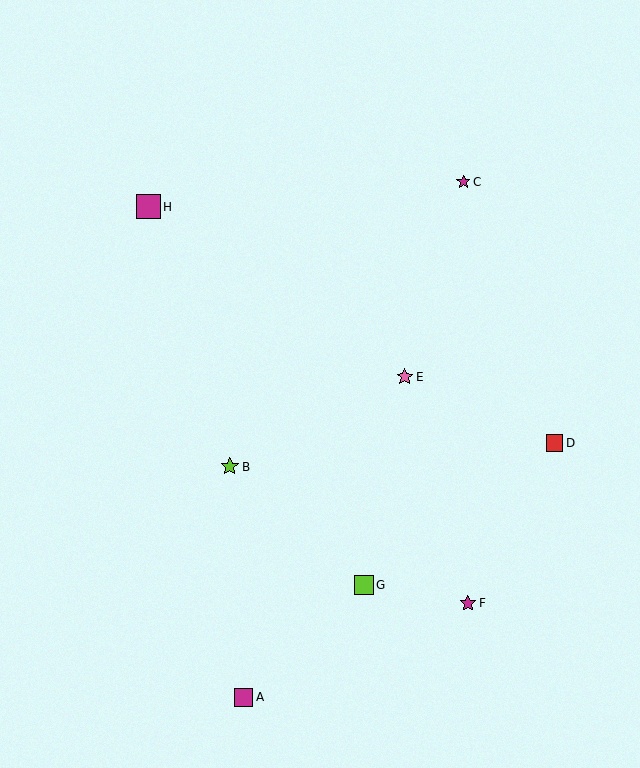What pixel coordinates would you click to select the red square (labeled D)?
Click at (555, 443) to select the red square D.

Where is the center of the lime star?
The center of the lime star is at (230, 467).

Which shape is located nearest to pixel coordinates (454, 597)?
The magenta star (labeled F) at (468, 603) is nearest to that location.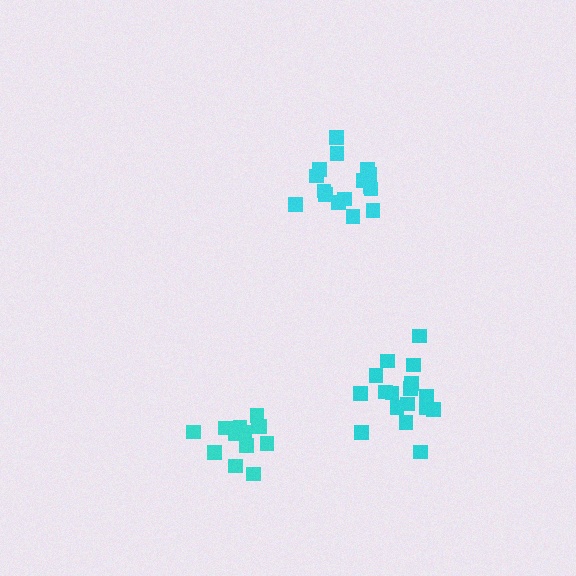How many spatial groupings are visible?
There are 3 spatial groupings.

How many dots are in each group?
Group 1: 13 dots, Group 2: 17 dots, Group 3: 16 dots (46 total).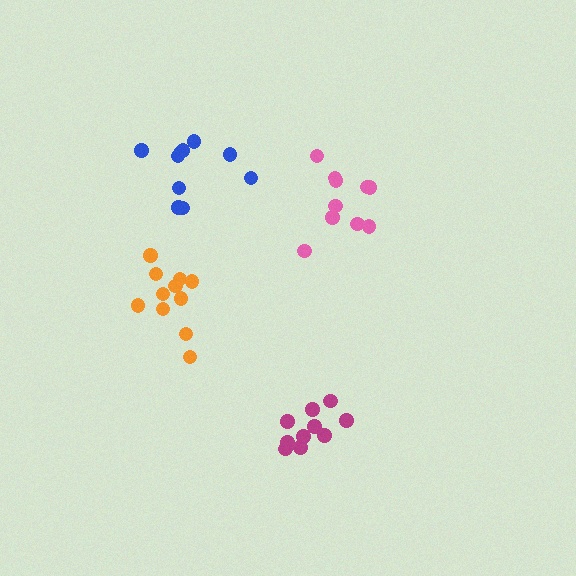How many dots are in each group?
Group 1: 10 dots, Group 2: 10 dots, Group 3: 10 dots, Group 4: 11 dots (41 total).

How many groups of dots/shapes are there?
There are 4 groups.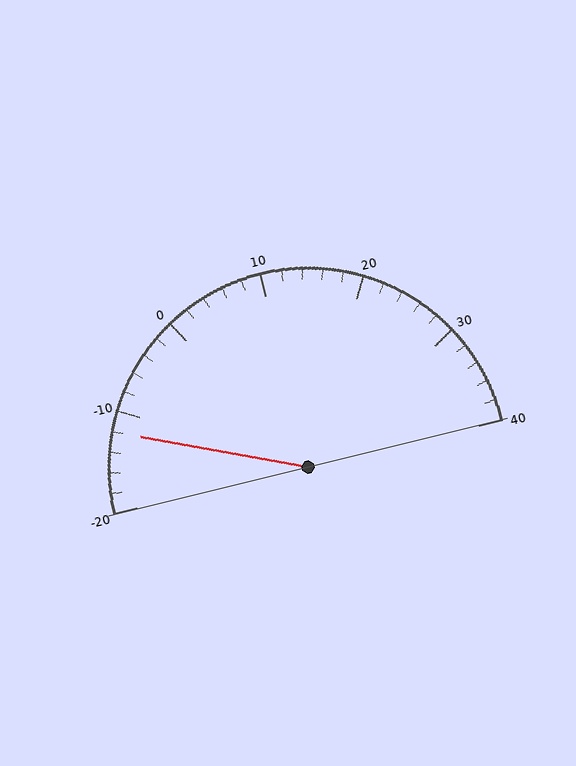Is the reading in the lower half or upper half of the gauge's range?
The reading is in the lower half of the range (-20 to 40).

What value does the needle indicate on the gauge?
The needle indicates approximately -12.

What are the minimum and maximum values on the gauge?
The gauge ranges from -20 to 40.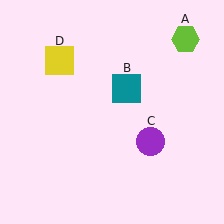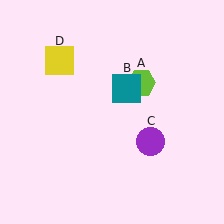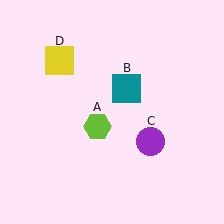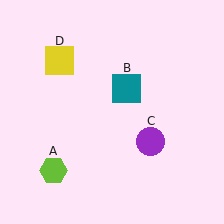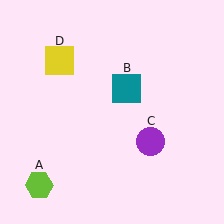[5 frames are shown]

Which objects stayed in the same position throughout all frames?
Teal square (object B) and purple circle (object C) and yellow square (object D) remained stationary.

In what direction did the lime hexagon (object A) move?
The lime hexagon (object A) moved down and to the left.